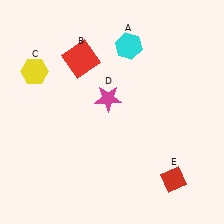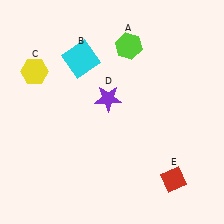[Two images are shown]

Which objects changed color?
A changed from cyan to lime. B changed from red to cyan. D changed from magenta to purple.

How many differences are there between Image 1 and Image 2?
There are 3 differences between the two images.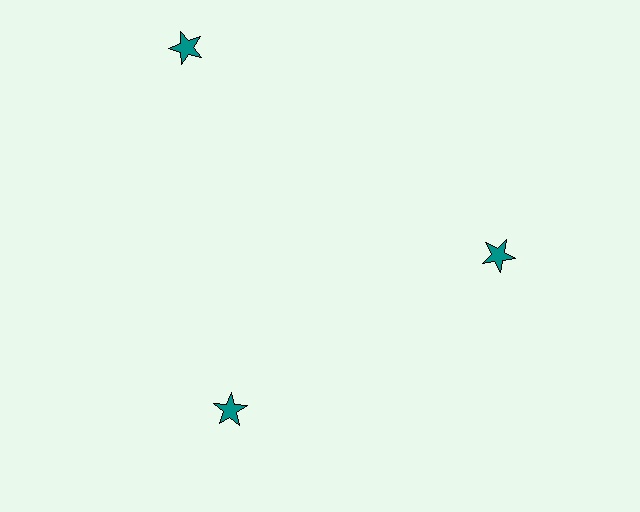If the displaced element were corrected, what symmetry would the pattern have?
It would have 3-fold rotational symmetry — the pattern would map onto itself every 120 degrees.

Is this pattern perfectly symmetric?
No. The 3 teal stars are arranged in a ring, but one element near the 11 o'clock position is pushed outward from the center, breaking the 3-fold rotational symmetry.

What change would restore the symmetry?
The symmetry would be restored by moving it inward, back onto the ring so that all 3 stars sit at equal angles and equal distance from the center.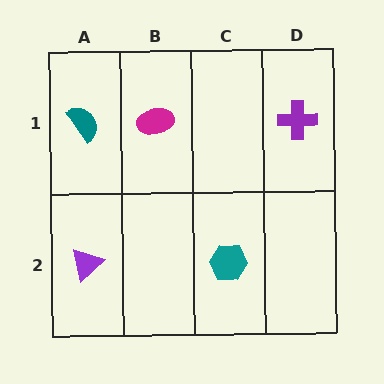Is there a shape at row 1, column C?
No, that cell is empty.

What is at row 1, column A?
A teal semicircle.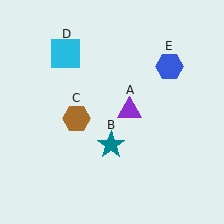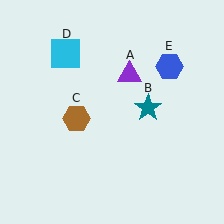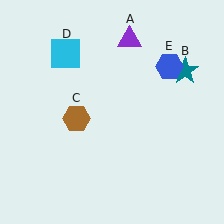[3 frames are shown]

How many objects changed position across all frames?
2 objects changed position: purple triangle (object A), teal star (object B).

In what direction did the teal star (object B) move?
The teal star (object B) moved up and to the right.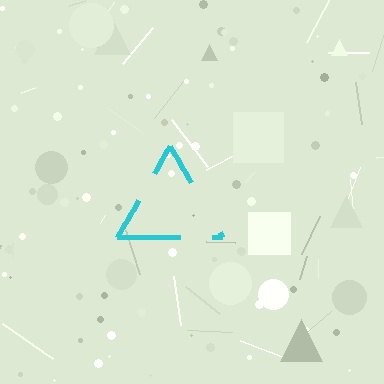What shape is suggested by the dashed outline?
The dashed outline suggests a triangle.